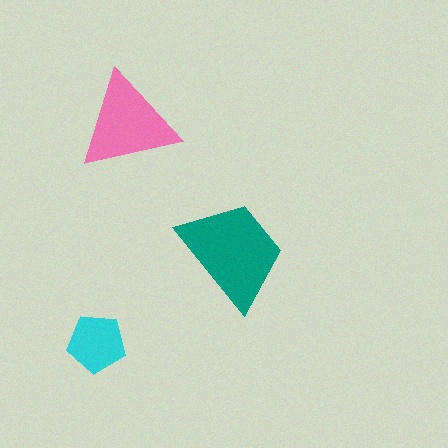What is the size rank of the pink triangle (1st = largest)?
2nd.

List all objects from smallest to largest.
The cyan pentagon, the pink triangle, the teal trapezoid.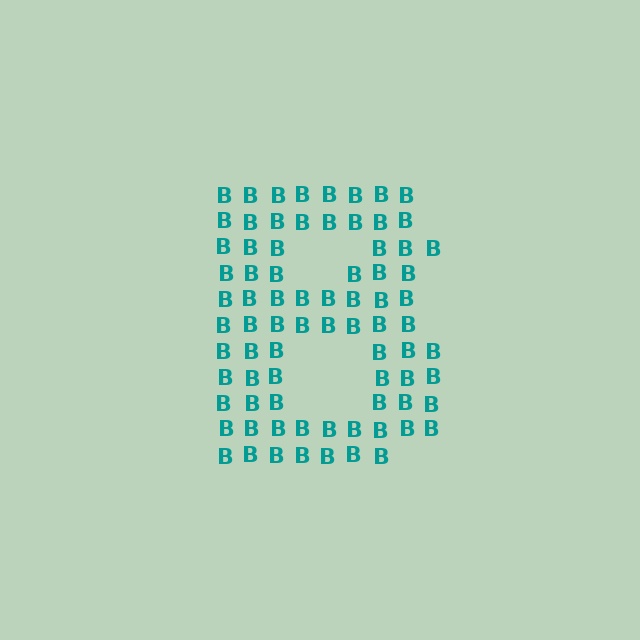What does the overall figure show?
The overall figure shows the letter B.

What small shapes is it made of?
It is made of small letter B's.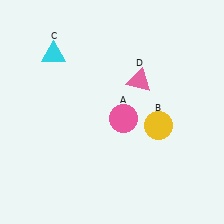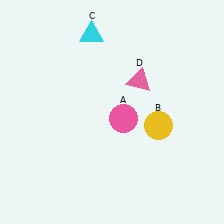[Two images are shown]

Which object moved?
The cyan triangle (C) moved right.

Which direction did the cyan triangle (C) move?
The cyan triangle (C) moved right.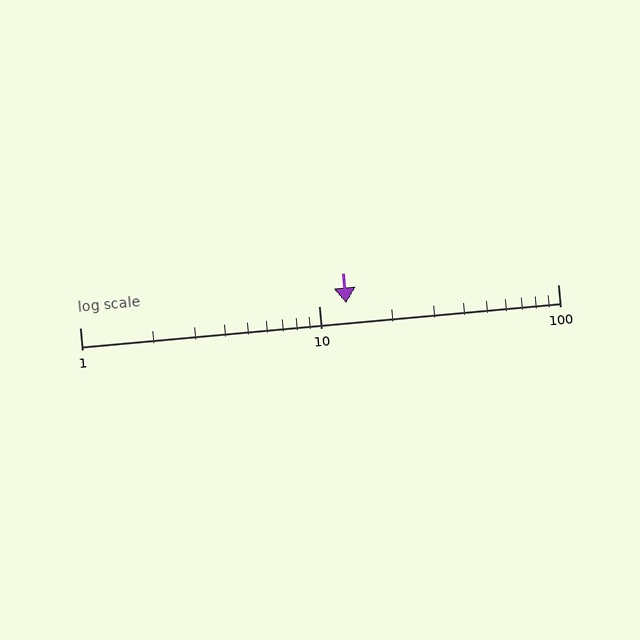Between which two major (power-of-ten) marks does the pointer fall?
The pointer is between 10 and 100.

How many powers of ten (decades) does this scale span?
The scale spans 2 decades, from 1 to 100.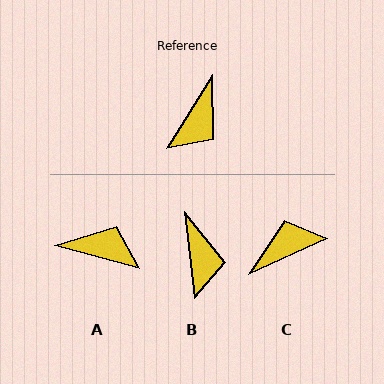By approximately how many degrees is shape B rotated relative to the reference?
Approximately 38 degrees counter-clockwise.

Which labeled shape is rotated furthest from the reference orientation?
C, about 146 degrees away.